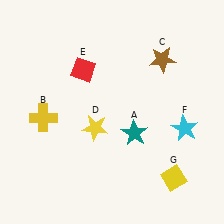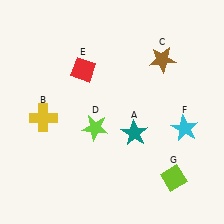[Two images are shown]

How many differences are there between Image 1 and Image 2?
There are 2 differences between the two images.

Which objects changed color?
D changed from yellow to lime. G changed from yellow to lime.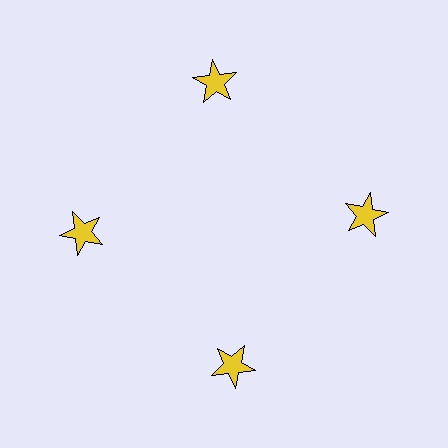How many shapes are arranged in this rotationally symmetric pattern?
There are 4 shapes, arranged in 4 groups of 1.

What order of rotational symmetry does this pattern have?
This pattern has 4-fold rotational symmetry.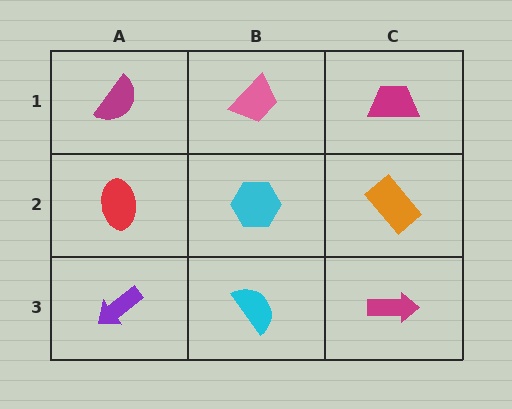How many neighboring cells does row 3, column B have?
3.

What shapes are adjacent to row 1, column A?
A red ellipse (row 2, column A), a pink trapezoid (row 1, column B).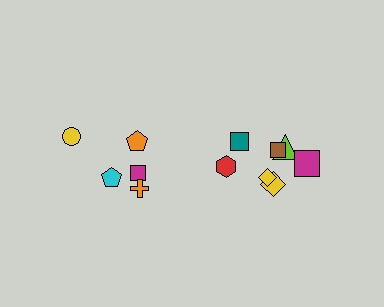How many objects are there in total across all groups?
There are 12 objects.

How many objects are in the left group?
There are 5 objects.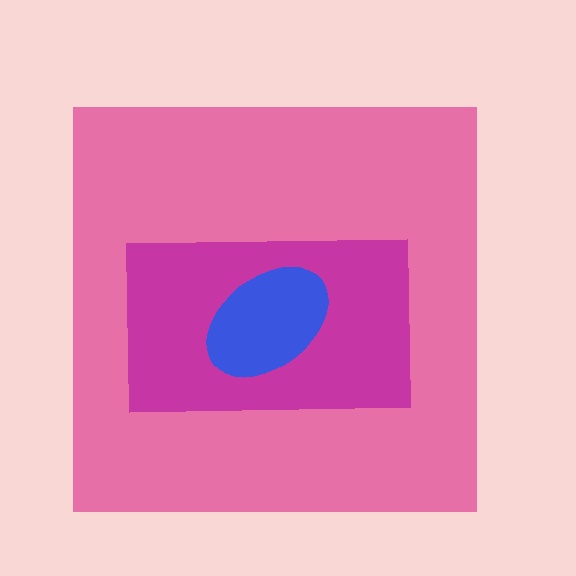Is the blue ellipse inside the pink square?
Yes.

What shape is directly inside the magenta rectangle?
The blue ellipse.